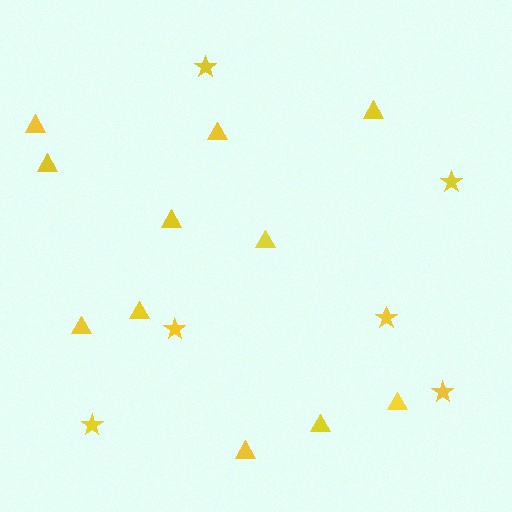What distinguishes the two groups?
There are 2 groups: one group of stars (6) and one group of triangles (11).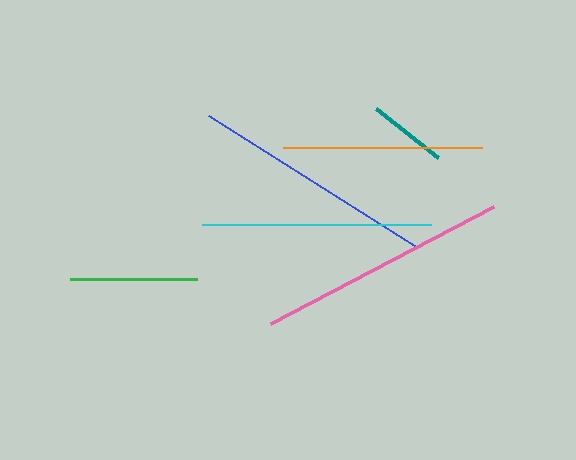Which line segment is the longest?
The pink line is the longest at approximately 252 pixels.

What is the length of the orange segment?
The orange segment is approximately 199 pixels long.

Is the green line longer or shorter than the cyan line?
The cyan line is longer than the green line.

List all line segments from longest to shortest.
From longest to shortest: pink, blue, cyan, orange, green, teal.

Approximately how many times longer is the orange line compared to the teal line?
The orange line is approximately 2.5 times the length of the teal line.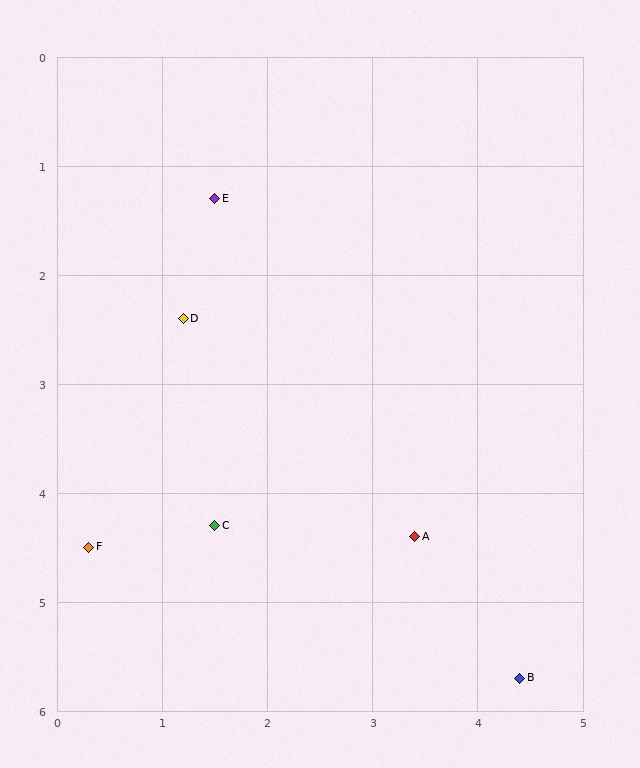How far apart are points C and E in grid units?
Points C and E are about 3.0 grid units apart.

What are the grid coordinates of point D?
Point D is at approximately (1.2, 2.4).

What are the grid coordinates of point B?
Point B is at approximately (4.4, 5.7).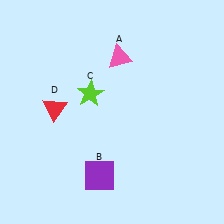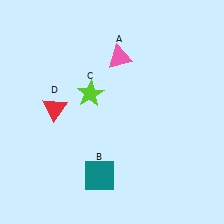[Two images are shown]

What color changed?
The square (B) changed from purple in Image 1 to teal in Image 2.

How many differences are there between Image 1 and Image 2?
There is 1 difference between the two images.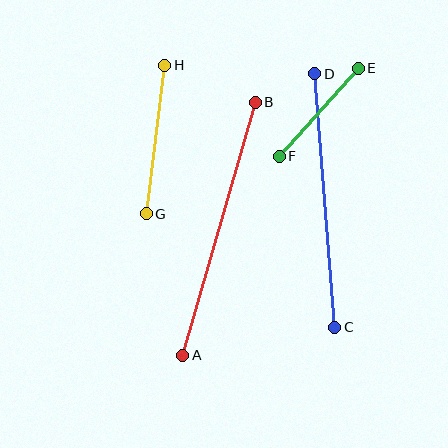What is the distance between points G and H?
The distance is approximately 150 pixels.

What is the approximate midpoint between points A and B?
The midpoint is at approximately (219, 229) pixels.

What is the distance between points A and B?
The distance is approximately 263 pixels.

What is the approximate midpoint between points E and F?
The midpoint is at approximately (319, 112) pixels.